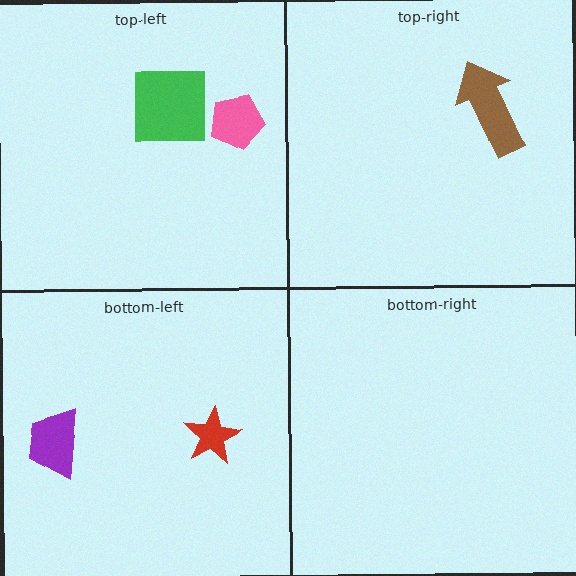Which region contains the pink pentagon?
The top-left region.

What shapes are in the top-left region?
The pink pentagon, the green square.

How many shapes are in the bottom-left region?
2.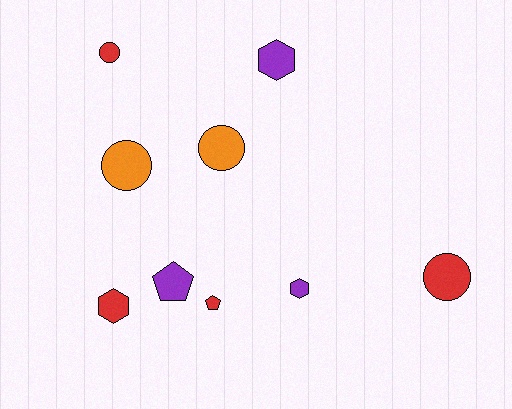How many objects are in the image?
There are 9 objects.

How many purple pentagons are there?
There is 1 purple pentagon.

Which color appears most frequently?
Red, with 4 objects.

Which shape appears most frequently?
Circle, with 4 objects.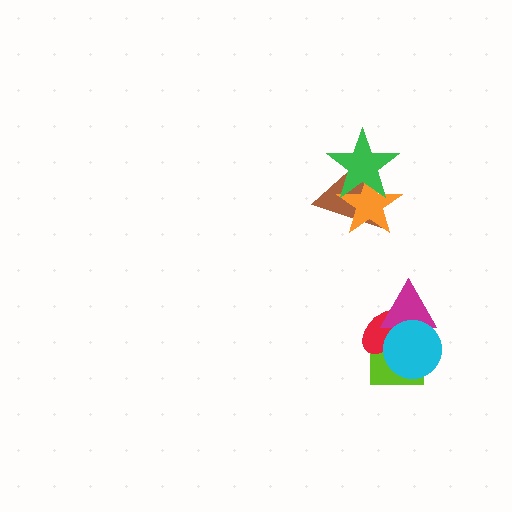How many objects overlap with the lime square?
3 objects overlap with the lime square.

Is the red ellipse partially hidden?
Yes, it is partially covered by another shape.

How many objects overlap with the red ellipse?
3 objects overlap with the red ellipse.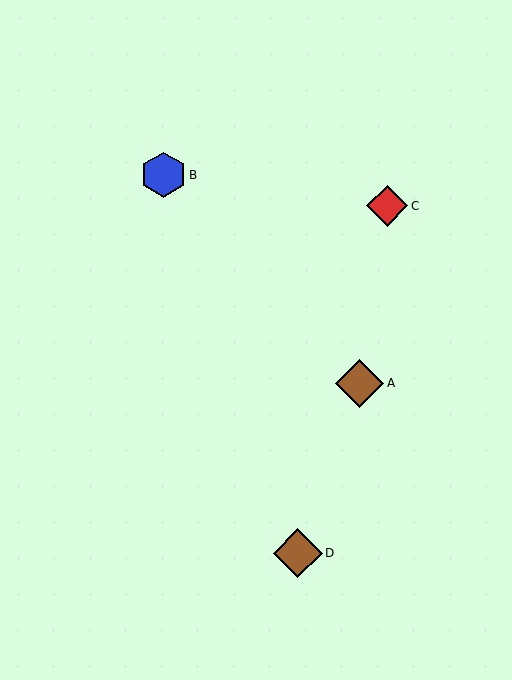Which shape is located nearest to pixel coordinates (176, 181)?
The blue hexagon (labeled B) at (164, 174) is nearest to that location.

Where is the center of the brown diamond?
The center of the brown diamond is at (297, 553).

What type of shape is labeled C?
Shape C is a red diamond.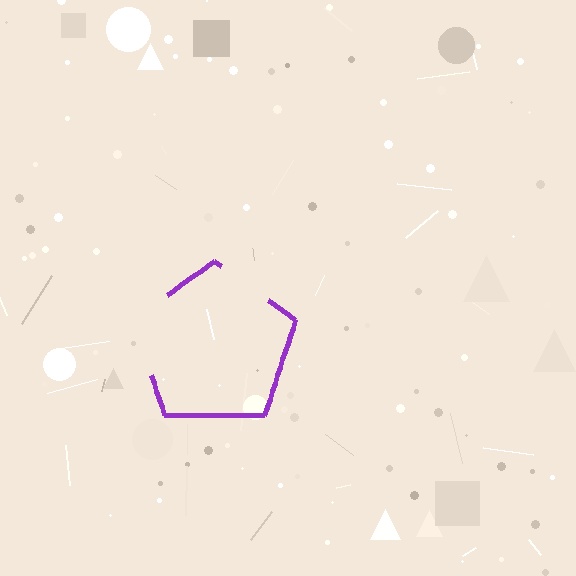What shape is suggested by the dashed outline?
The dashed outline suggests a pentagon.